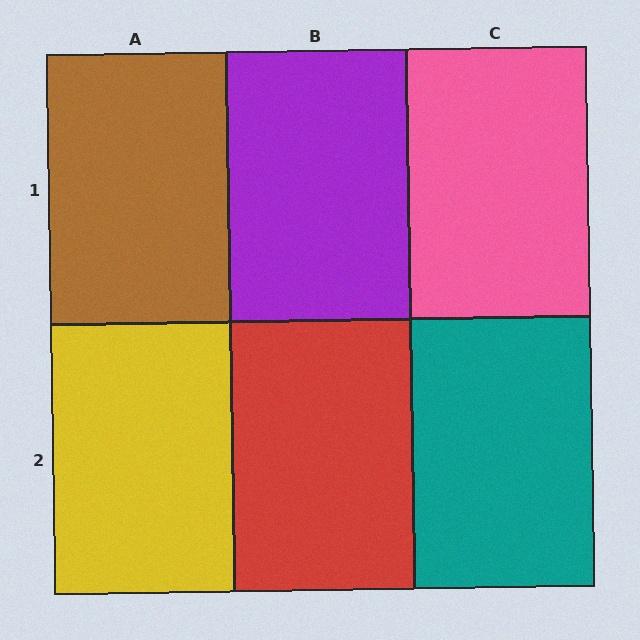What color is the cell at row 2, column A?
Yellow.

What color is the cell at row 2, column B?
Red.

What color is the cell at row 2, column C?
Teal.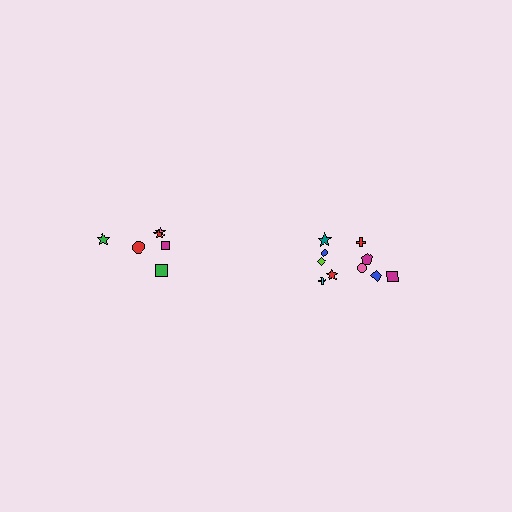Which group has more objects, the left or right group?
The right group.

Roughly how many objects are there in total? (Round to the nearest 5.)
Roughly 15 objects in total.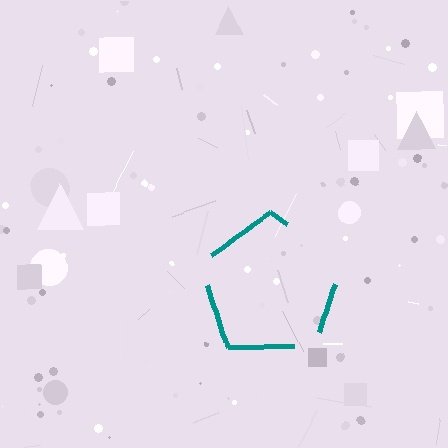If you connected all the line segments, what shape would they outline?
They would outline a pentagon.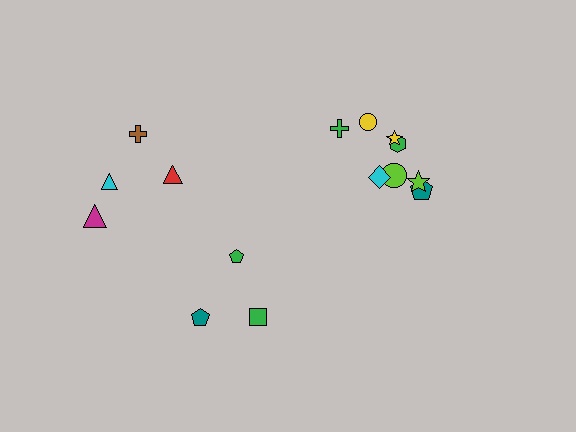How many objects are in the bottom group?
There are 3 objects.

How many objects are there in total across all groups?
There are 15 objects.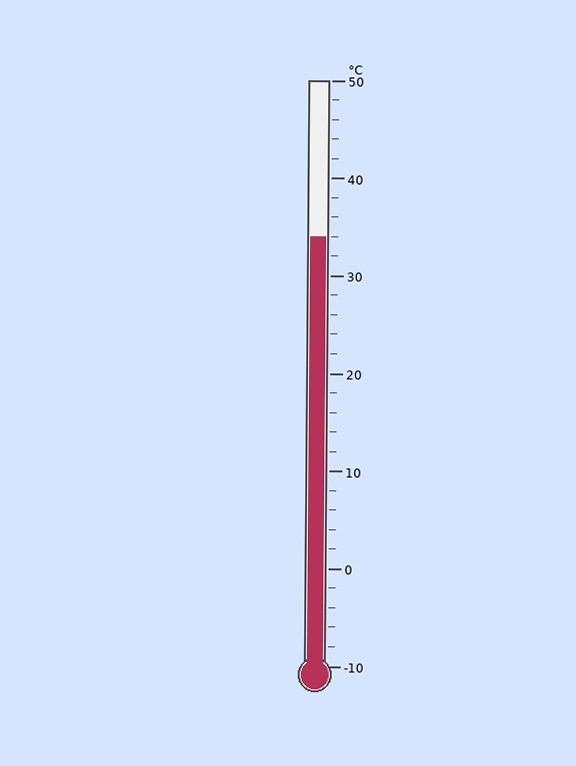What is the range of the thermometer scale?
The thermometer scale ranges from -10°C to 50°C.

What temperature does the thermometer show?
The thermometer shows approximately 34°C.